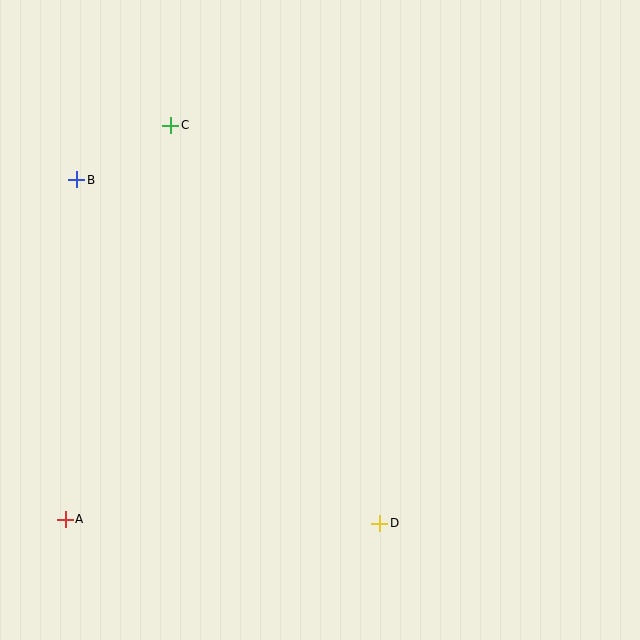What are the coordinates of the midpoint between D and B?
The midpoint between D and B is at (228, 351).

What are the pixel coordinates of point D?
Point D is at (380, 523).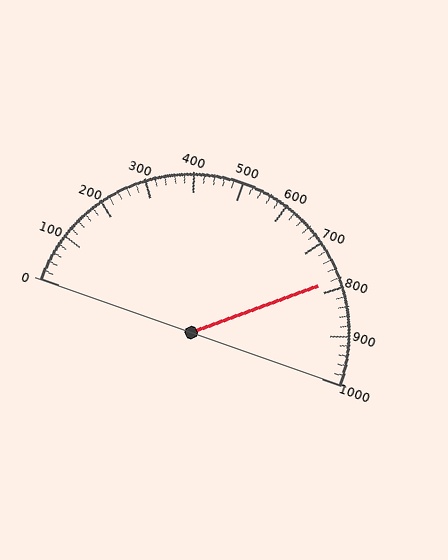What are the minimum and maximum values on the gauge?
The gauge ranges from 0 to 1000.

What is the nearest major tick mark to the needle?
The nearest major tick mark is 800.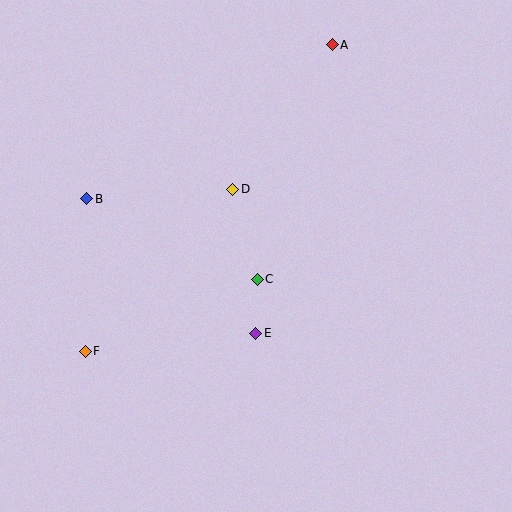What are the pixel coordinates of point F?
Point F is at (85, 351).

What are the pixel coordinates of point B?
Point B is at (87, 199).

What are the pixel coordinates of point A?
Point A is at (332, 45).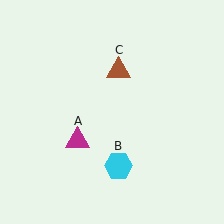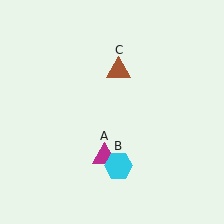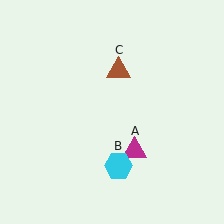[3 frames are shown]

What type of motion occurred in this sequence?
The magenta triangle (object A) rotated counterclockwise around the center of the scene.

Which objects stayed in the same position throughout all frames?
Cyan hexagon (object B) and brown triangle (object C) remained stationary.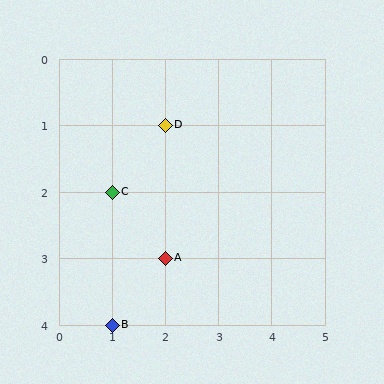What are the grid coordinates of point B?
Point B is at grid coordinates (1, 4).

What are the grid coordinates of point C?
Point C is at grid coordinates (1, 2).